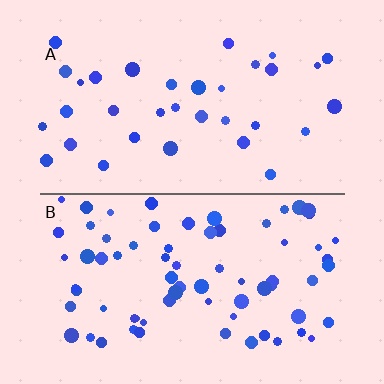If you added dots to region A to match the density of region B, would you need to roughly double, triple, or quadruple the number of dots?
Approximately double.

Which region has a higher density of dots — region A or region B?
B (the bottom).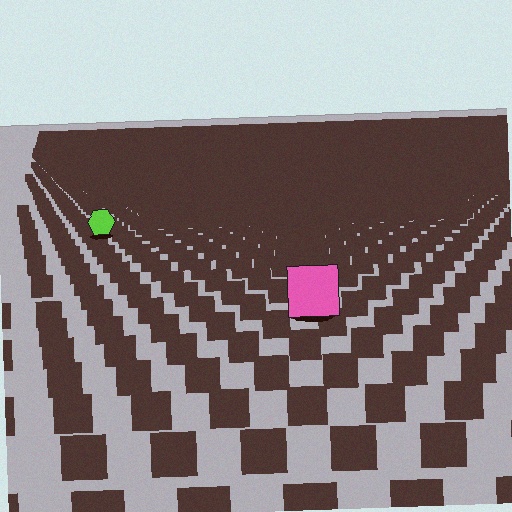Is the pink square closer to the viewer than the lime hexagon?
Yes. The pink square is closer — you can tell from the texture gradient: the ground texture is coarser near it.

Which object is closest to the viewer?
The pink square is closest. The texture marks near it are larger and more spread out.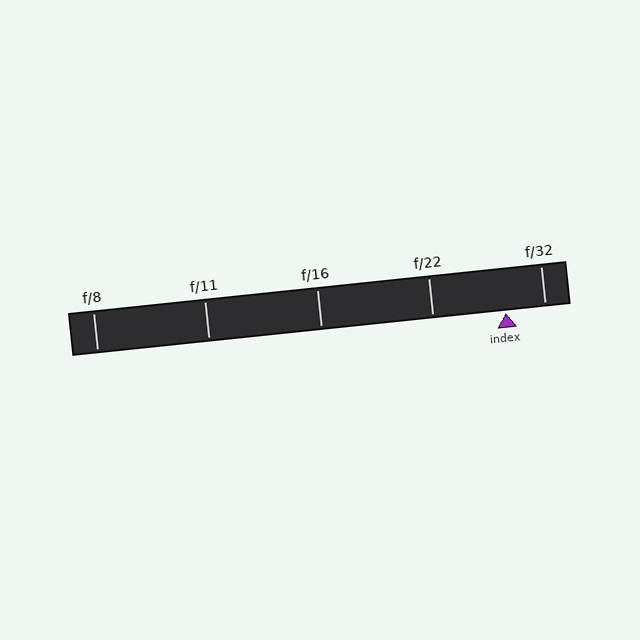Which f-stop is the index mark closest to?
The index mark is closest to f/32.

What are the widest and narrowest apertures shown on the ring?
The widest aperture shown is f/8 and the narrowest is f/32.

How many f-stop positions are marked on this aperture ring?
There are 5 f-stop positions marked.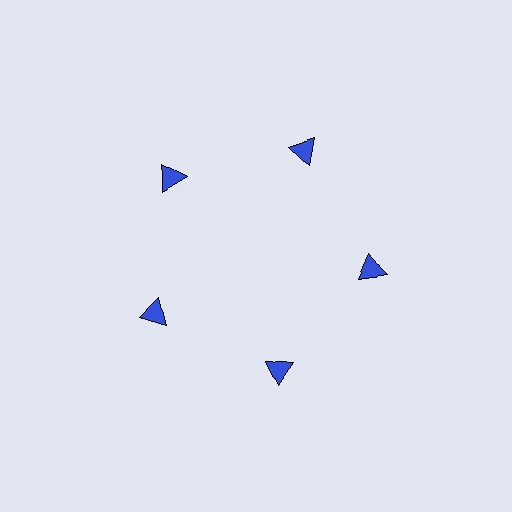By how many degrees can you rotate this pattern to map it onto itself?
The pattern maps onto itself every 72 degrees of rotation.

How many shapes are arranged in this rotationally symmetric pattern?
There are 5 shapes, arranged in 5 groups of 1.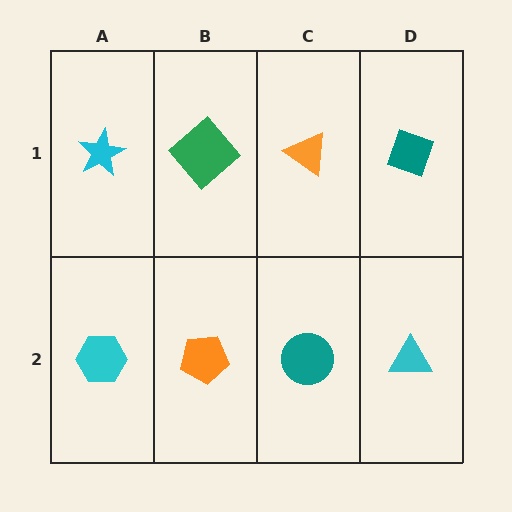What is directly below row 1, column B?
An orange pentagon.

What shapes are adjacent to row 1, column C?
A teal circle (row 2, column C), a green diamond (row 1, column B), a teal diamond (row 1, column D).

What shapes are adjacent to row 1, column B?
An orange pentagon (row 2, column B), a cyan star (row 1, column A), an orange triangle (row 1, column C).